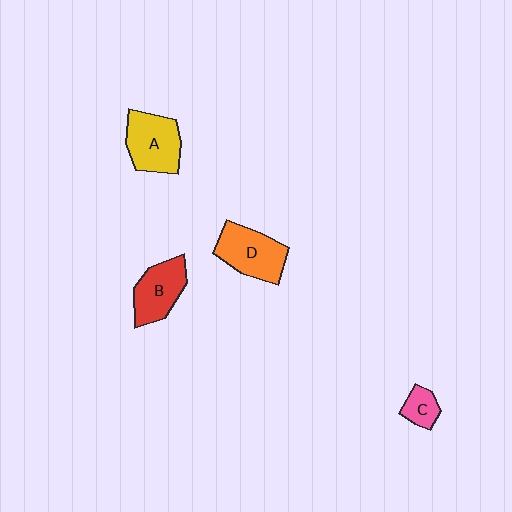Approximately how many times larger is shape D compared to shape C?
Approximately 2.5 times.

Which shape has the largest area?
Shape D (orange).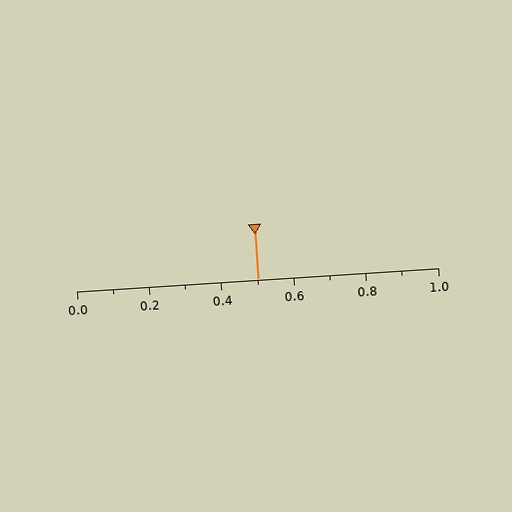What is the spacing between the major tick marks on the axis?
The major ticks are spaced 0.2 apart.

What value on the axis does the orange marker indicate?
The marker indicates approximately 0.5.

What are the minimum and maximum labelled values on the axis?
The axis runs from 0.0 to 1.0.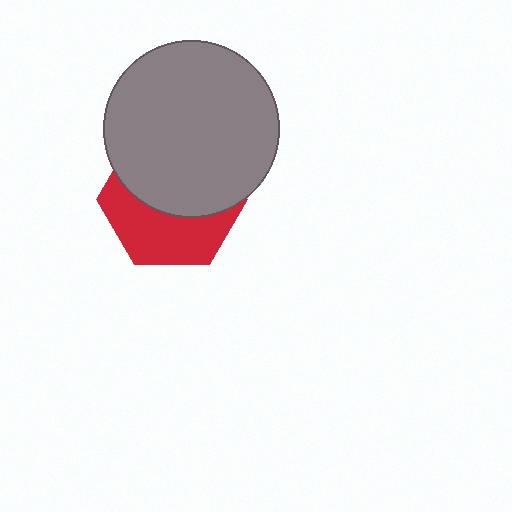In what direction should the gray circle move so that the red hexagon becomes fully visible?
The gray circle should move up. That is the shortest direction to clear the overlap and leave the red hexagon fully visible.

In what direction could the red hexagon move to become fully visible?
The red hexagon could move down. That would shift it out from behind the gray circle entirely.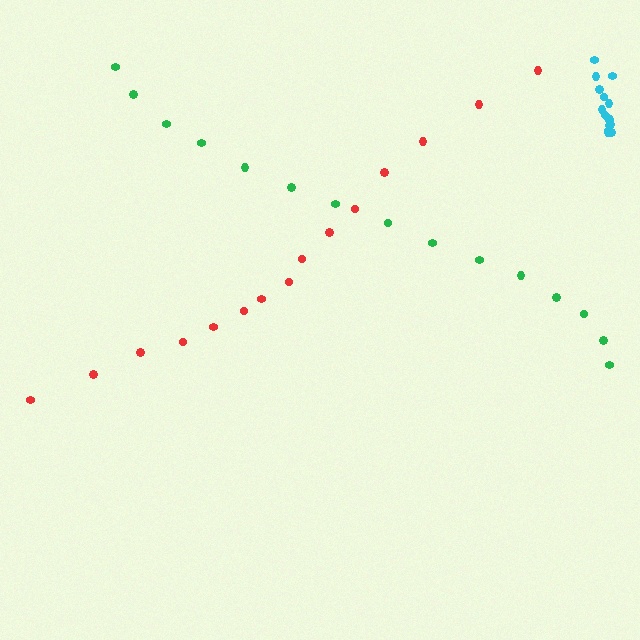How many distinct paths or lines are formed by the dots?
There are 3 distinct paths.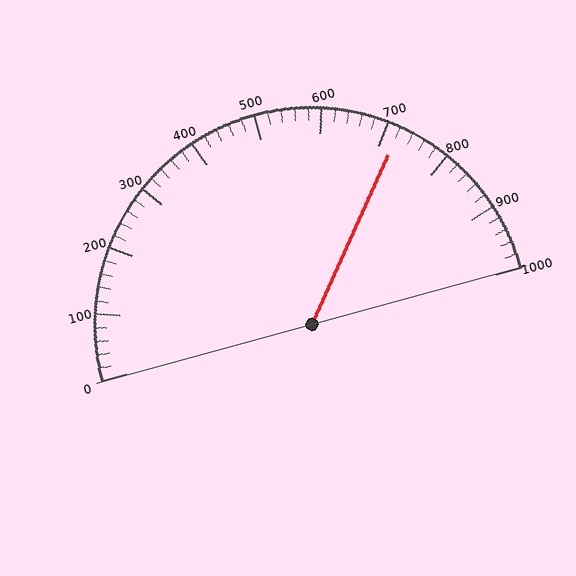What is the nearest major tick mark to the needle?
The nearest major tick mark is 700.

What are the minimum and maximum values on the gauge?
The gauge ranges from 0 to 1000.